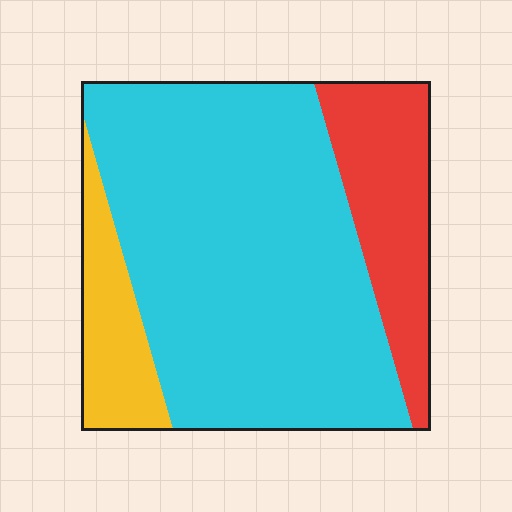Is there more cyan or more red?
Cyan.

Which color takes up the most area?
Cyan, at roughly 70%.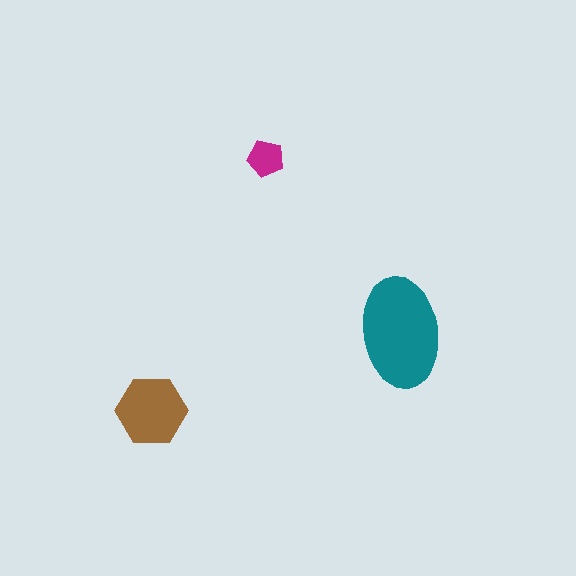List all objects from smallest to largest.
The magenta pentagon, the brown hexagon, the teal ellipse.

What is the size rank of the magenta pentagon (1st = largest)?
3rd.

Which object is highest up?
The magenta pentagon is topmost.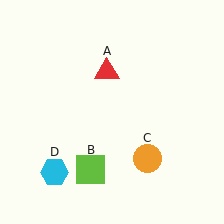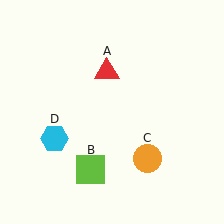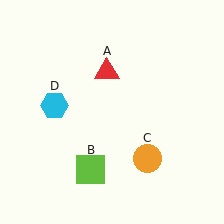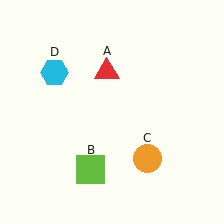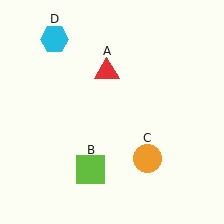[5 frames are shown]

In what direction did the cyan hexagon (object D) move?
The cyan hexagon (object D) moved up.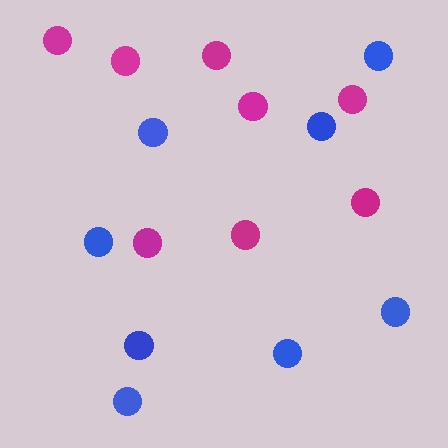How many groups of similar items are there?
There are 2 groups: one group of magenta circles (8) and one group of blue circles (8).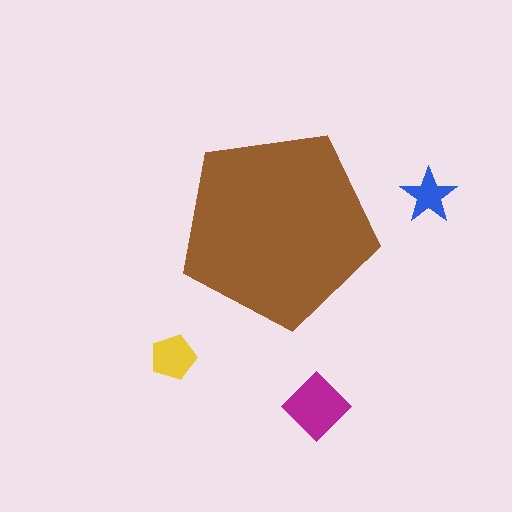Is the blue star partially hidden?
No, the blue star is fully visible.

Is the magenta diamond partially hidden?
No, the magenta diamond is fully visible.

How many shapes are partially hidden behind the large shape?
0 shapes are partially hidden.